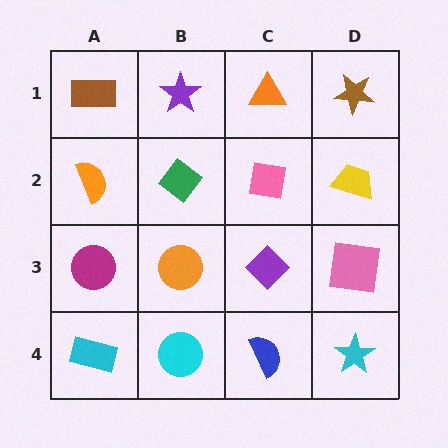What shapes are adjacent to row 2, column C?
An orange triangle (row 1, column C), a purple diamond (row 3, column C), a green diamond (row 2, column B), a yellow trapezoid (row 2, column D).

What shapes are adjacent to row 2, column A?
A brown rectangle (row 1, column A), a magenta circle (row 3, column A), a green diamond (row 2, column B).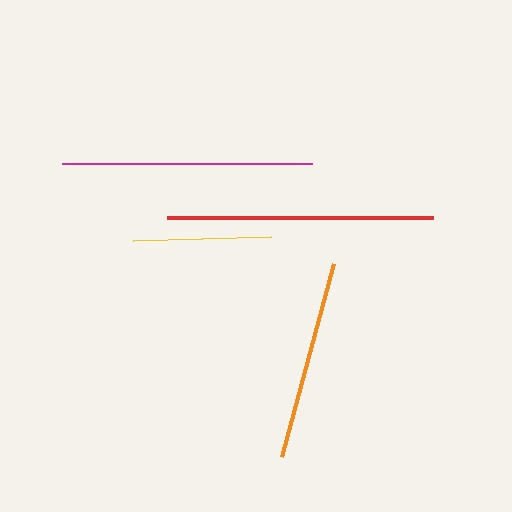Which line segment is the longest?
The red line is the longest at approximately 266 pixels.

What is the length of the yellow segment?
The yellow segment is approximately 139 pixels long.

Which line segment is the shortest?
The yellow line is the shortest at approximately 139 pixels.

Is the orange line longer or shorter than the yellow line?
The orange line is longer than the yellow line.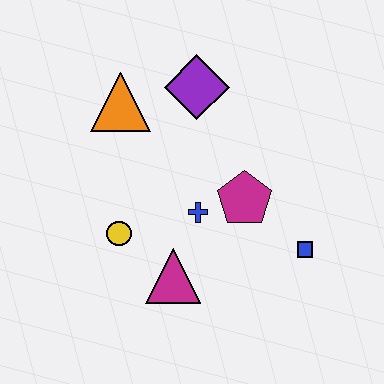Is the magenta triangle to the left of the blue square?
Yes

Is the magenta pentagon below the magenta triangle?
No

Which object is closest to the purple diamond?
The orange triangle is closest to the purple diamond.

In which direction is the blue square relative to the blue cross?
The blue square is to the right of the blue cross.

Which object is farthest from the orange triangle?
The blue square is farthest from the orange triangle.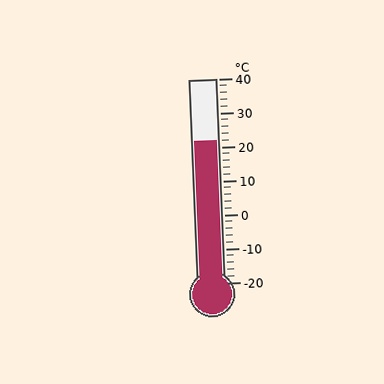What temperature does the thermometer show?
The thermometer shows approximately 22°C.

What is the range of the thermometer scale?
The thermometer scale ranges from -20°C to 40°C.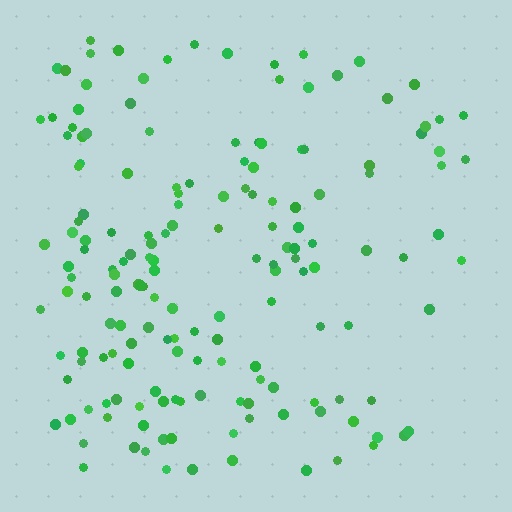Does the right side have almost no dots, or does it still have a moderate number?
Still a moderate number, just noticeably fewer than the left.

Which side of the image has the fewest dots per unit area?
The right.